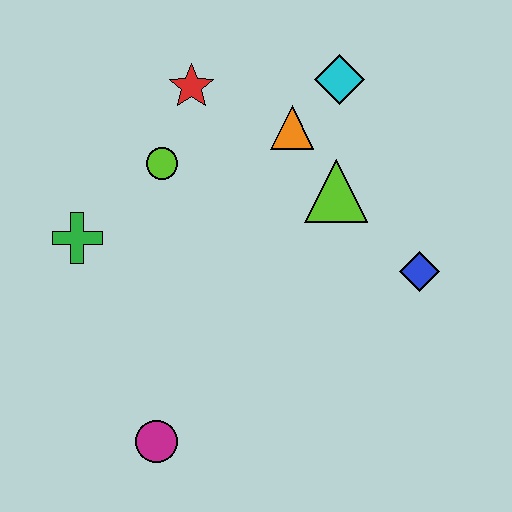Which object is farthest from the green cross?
The blue diamond is farthest from the green cross.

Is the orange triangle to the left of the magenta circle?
No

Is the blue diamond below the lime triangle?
Yes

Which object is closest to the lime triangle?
The orange triangle is closest to the lime triangle.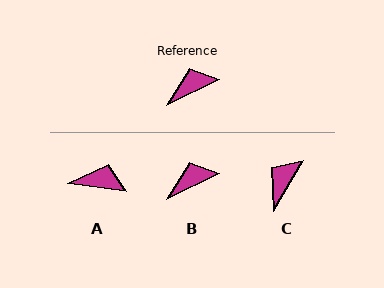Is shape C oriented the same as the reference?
No, it is off by about 34 degrees.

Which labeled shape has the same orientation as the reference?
B.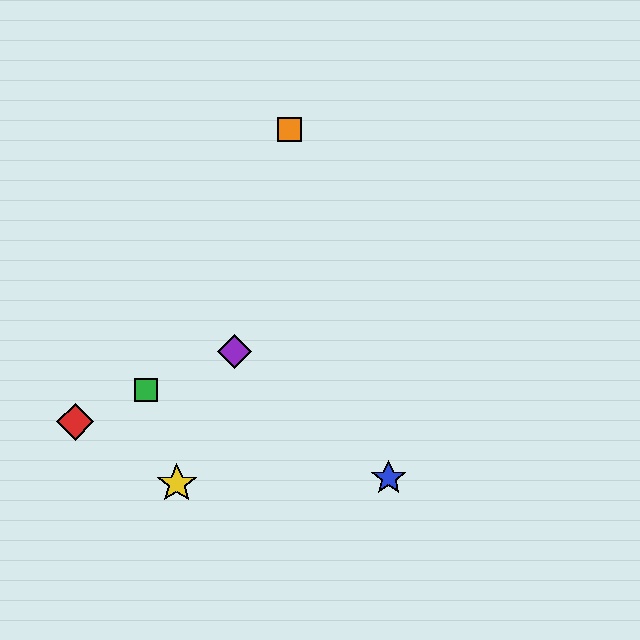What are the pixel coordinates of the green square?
The green square is at (146, 390).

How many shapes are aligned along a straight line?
3 shapes (the red diamond, the green square, the purple diamond) are aligned along a straight line.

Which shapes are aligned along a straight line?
The red diamond, the green square, the purple diamond are aligned along a straight line.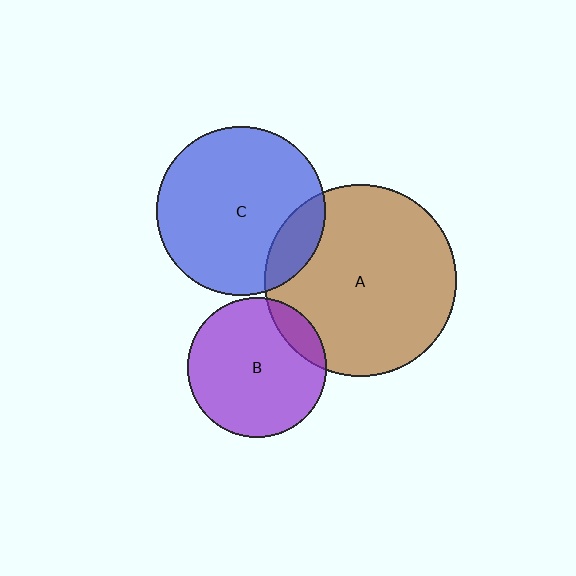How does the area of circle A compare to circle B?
Approximately 1.9 times.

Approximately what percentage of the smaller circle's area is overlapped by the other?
Approximately 15%.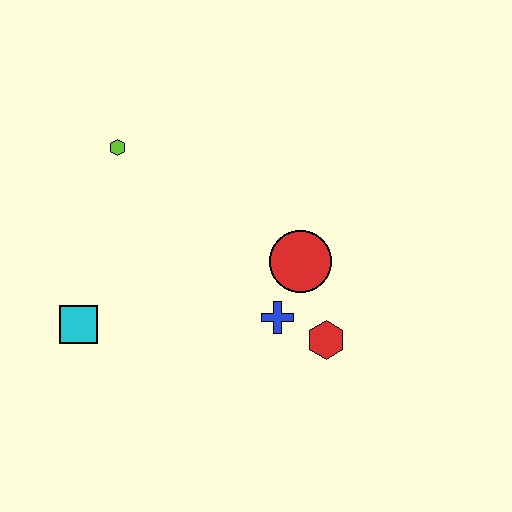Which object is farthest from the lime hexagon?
The red hexagon is farthest from the lime hexagon.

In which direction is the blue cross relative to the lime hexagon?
The blue cross is below the lime hexagon.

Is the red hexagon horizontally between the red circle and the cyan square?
No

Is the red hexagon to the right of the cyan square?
Yes